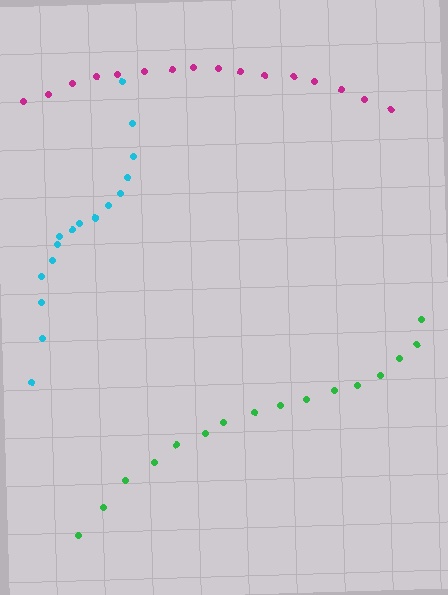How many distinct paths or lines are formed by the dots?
There are 3 distinct paths.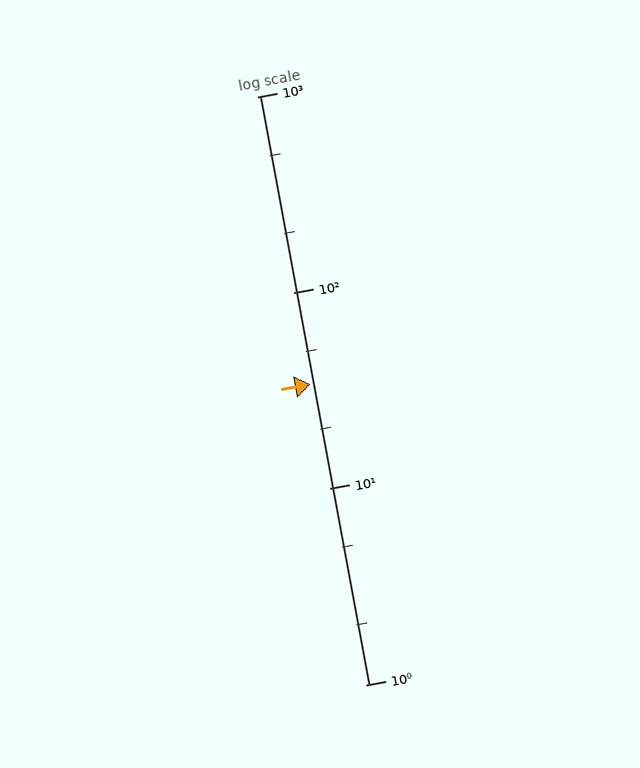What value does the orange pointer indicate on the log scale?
The pointer indicates approximately 34.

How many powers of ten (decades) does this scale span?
The scale spans 3 decades, from 1 to 1000.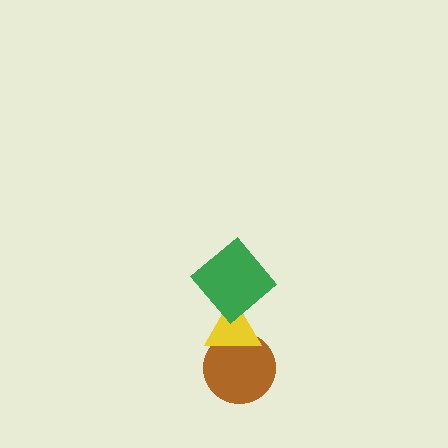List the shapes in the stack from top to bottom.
From top to bottom: the green diamond, the yellow triangle, the brown circle.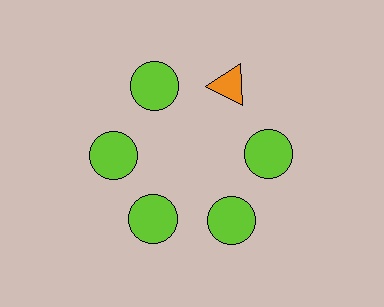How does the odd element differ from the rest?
It differs in both color (orange instead of lime) and shape (triangle instead of circle).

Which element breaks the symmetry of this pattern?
The orange triangle at roughly the 1 o'clock position breaks the symmetry. All other shapes are lime circles.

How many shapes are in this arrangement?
There are 6 shapes arranged in a ring pattern.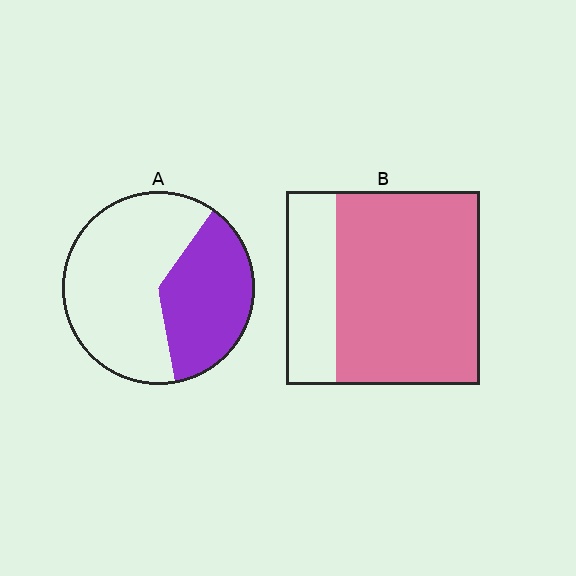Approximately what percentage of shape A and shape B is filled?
A is approximately 40% and B is approximately 75%.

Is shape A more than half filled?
No.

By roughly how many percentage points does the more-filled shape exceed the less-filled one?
By roughly 35 percentage points (B over A).